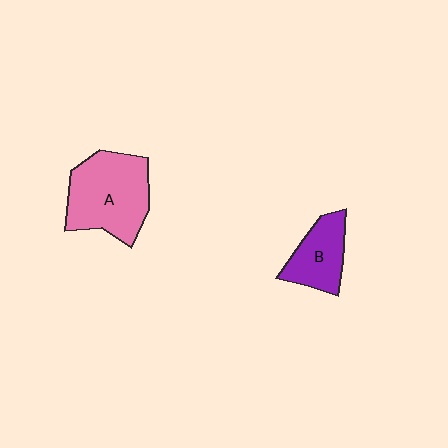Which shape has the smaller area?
Shape B (purple).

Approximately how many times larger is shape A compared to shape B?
Approximately 1.7 times.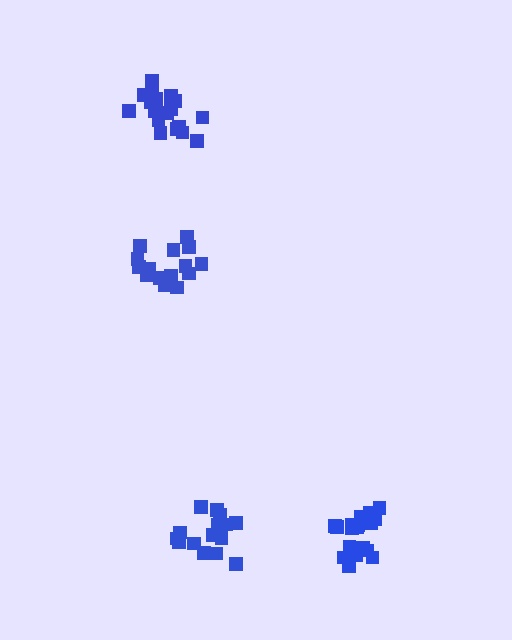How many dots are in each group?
Group 1: 20 dots, Group 2: 19 dots, Group 3: 15 dots, Group 4: 16 dots (70 total).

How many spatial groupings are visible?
There are 4 spatial groupings.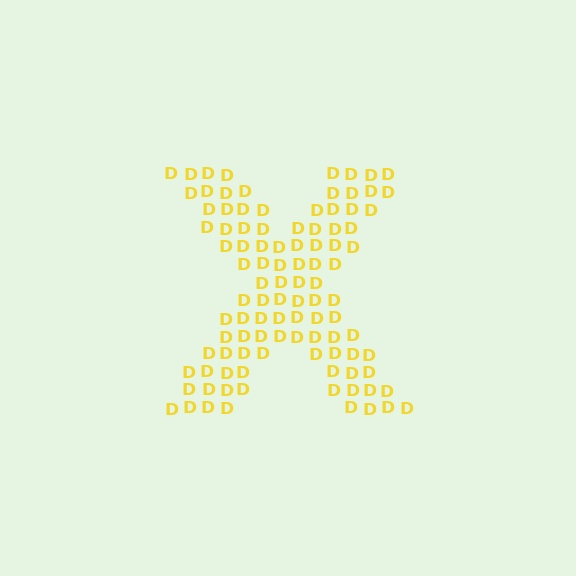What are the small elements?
The small elements are letter D's.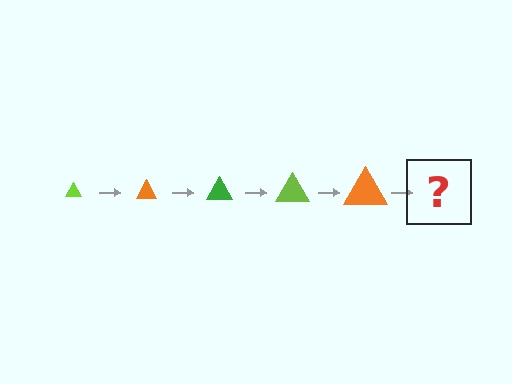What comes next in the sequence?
The next element should be a green triangle, larger than the previous one.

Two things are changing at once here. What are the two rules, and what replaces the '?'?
The two rules are that the triangle grows larger each step and the color cycles through lime, orange, and green. The '?' should be a green triangle, larger than the previous one.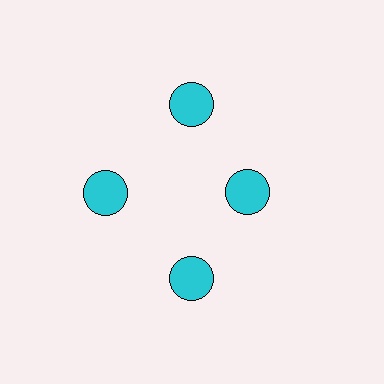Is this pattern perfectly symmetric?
No. The 4 cyan circles are arranged in a ring, but one element near the 3 o'clock position is pulled inward toward the center, breaking the 4-fold rotational symmetry.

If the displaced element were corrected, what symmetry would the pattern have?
It would have 4-fold rotational symmetry — the pattern would map onto itself every 90 degrees.